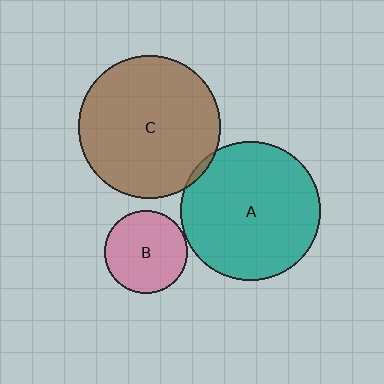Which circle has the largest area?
Circle C (brown).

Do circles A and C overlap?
Yes.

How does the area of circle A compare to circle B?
Approximately 2.8 times.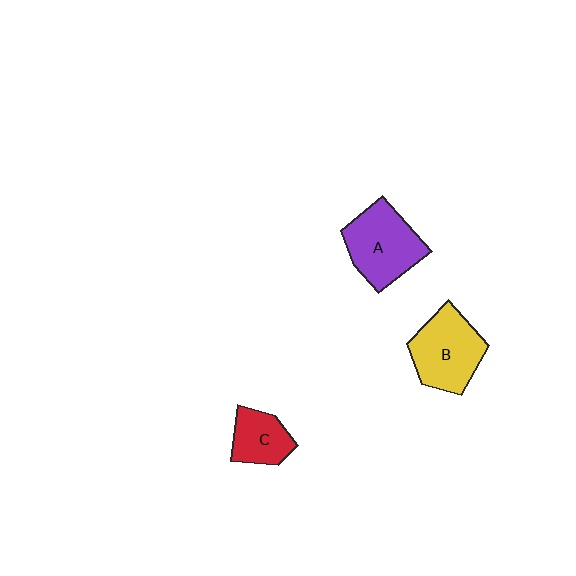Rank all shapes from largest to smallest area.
From largest to smallest: A (purple), B (yellow), C (red).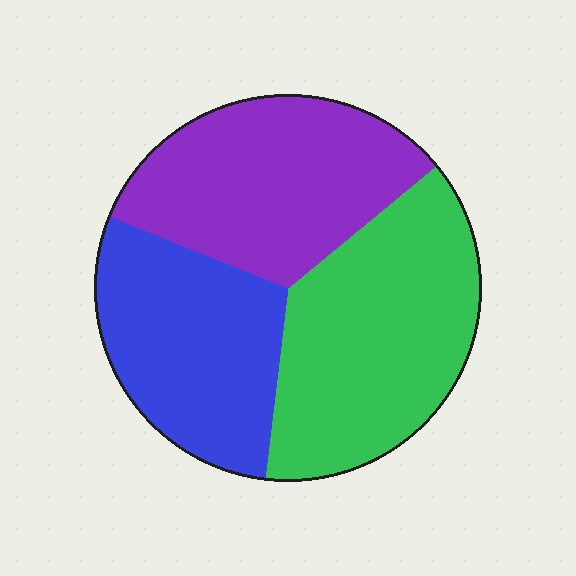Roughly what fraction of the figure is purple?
Purple covers around 35% of the figure.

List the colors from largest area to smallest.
From largest to smallest: green, purple, blue.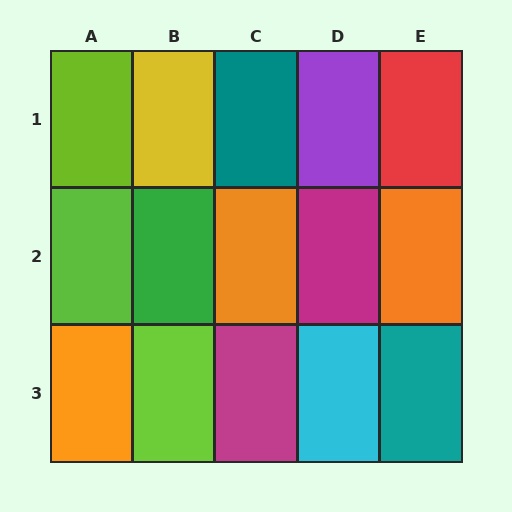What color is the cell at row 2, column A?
Lime.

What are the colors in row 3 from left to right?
Orange, lime, magenta, cyan, teal.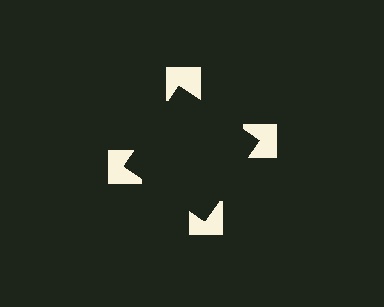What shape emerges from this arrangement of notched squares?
An illusory square — its edges are inferred from the aligned wedge cuts in the notched squares, not physically drawn.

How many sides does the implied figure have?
4 sides.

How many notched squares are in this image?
There are 4 — one at each vertex of the illusory square.